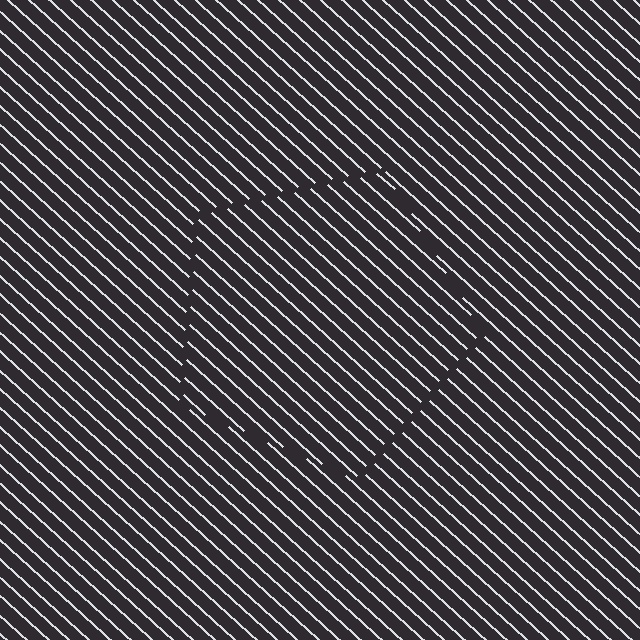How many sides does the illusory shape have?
5 sides — the line-ends trace a pentagon.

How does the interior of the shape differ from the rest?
The interior of the shape contains the same grating, shifted by half a period — the contour is defined by the phase discontinuity where line-ends from the inner and outer gratings abut.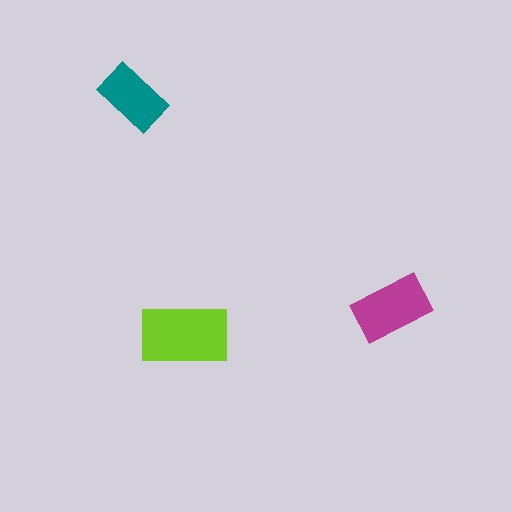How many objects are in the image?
There are 3 objects in the image.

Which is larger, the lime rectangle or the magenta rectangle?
The lime one.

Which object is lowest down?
The lime rectangle is bottommost.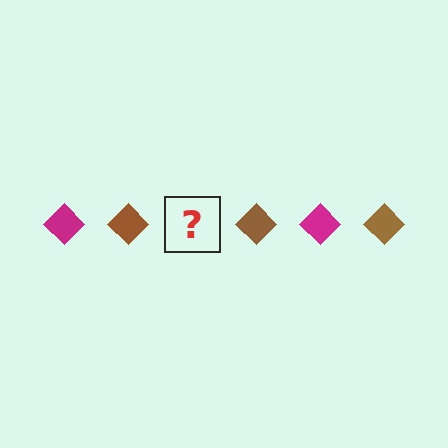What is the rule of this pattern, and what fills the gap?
The rule is that the pattern cycles through magenta, brown diamonds. The gap should be filled with a magenta diamond.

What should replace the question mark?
The question mark should be replaced with a magenta diamond.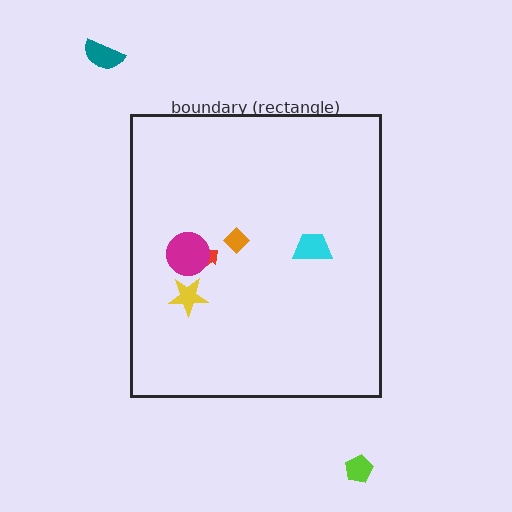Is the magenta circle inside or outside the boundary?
Inside.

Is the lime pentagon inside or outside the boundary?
Outside.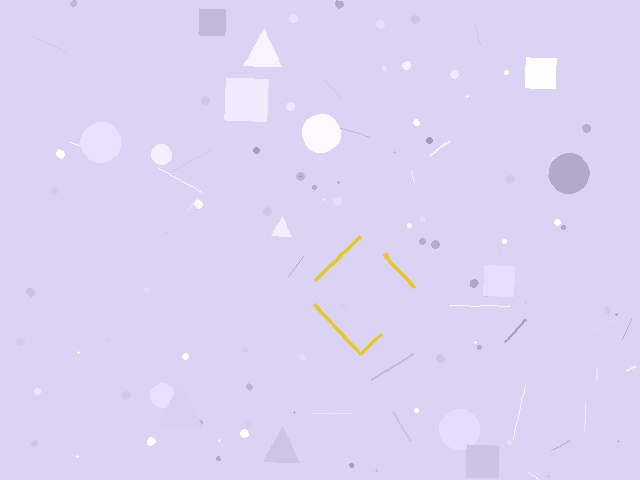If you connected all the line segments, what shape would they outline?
They would outline a diamond.